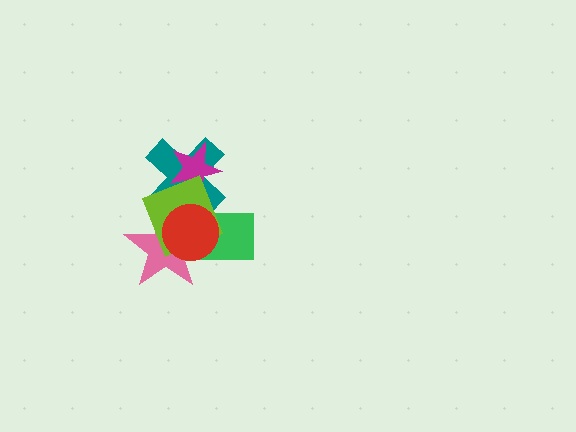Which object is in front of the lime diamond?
The red circle is in front of the lime diamond.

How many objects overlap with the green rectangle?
4 objects overlap with the green rectangle.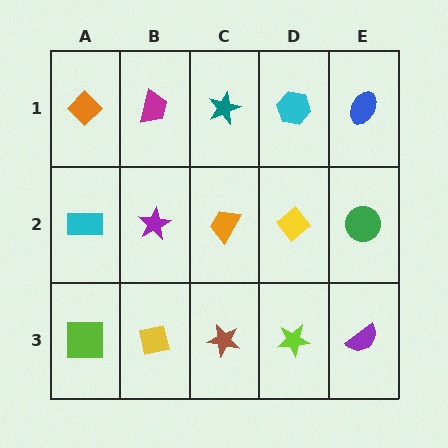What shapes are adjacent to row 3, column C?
An orange trapezoid (row 2, column C), a yellow square (row 3, column B), a lime star (row 3, column D).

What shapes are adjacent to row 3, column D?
A yellow diamond (row 2, column D), a brown star (row 3, column C), a purple semicircle (row 3, column E).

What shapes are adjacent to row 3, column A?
A cyan rectangle (row 2, column A), a yellow square (row 3, column B).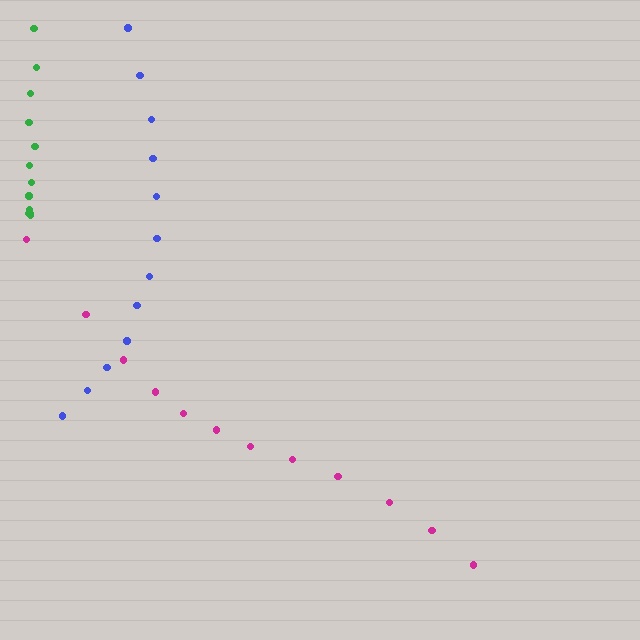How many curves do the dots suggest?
There are 3 distinct paths.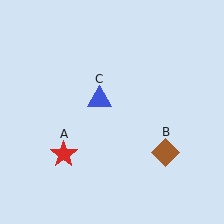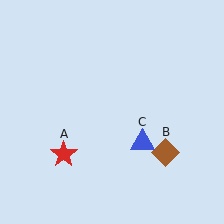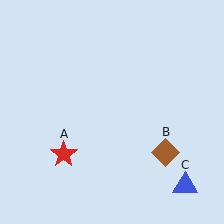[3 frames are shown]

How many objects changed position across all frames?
1 object changed position: blue triangle (object C).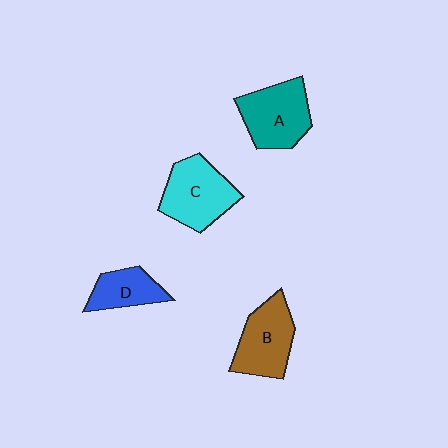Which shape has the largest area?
Shape C (cyan).